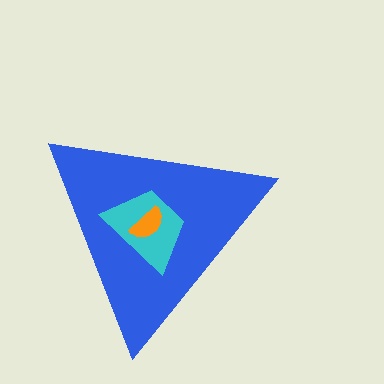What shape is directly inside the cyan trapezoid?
The orange semicircle.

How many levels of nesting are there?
3.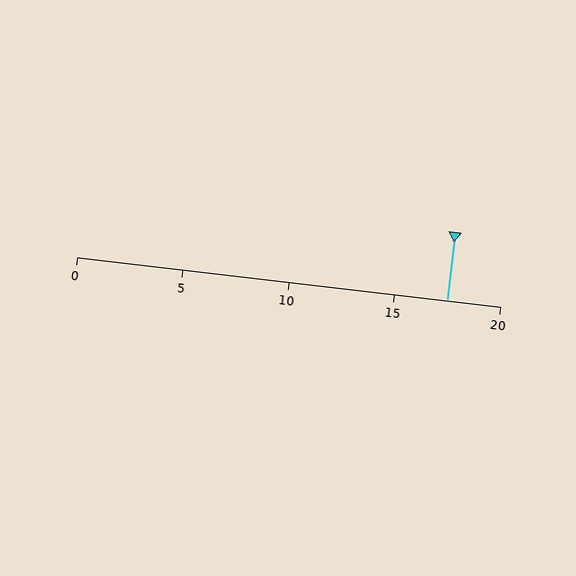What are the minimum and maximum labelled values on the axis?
The axis runs from 0 to 20.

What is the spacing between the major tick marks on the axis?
The major ticks are spaced 5 apart.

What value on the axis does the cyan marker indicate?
The marker indicates approximately 17.5.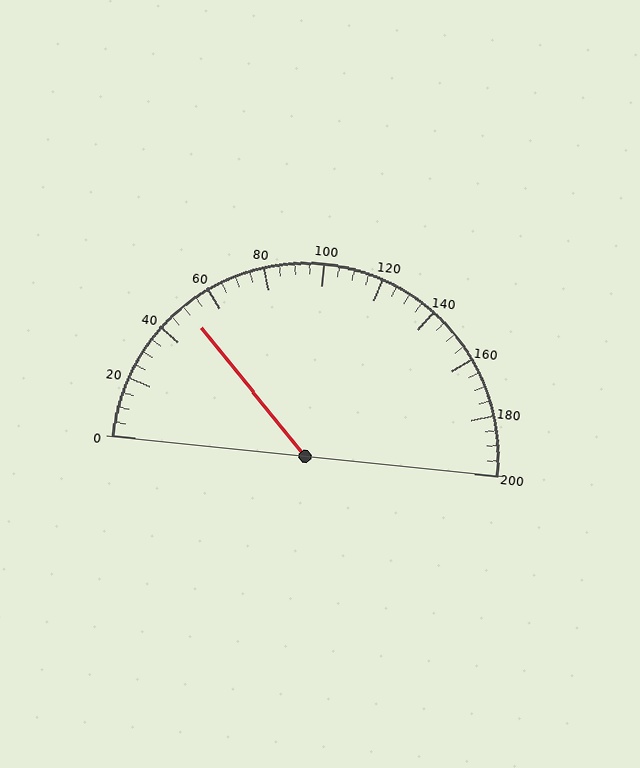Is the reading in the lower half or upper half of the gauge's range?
The reading is in the lower half of the range (0 to 200).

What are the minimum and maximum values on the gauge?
The gauge ranges from 0 to 200.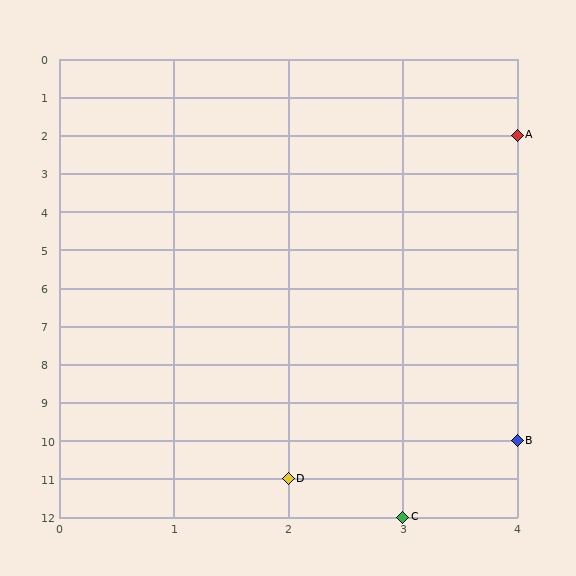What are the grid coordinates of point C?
Point C is at grid coordinates (3, 12).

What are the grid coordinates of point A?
Point A is at grid coordinates (4, 2).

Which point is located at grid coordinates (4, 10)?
Point B is at (4, 10).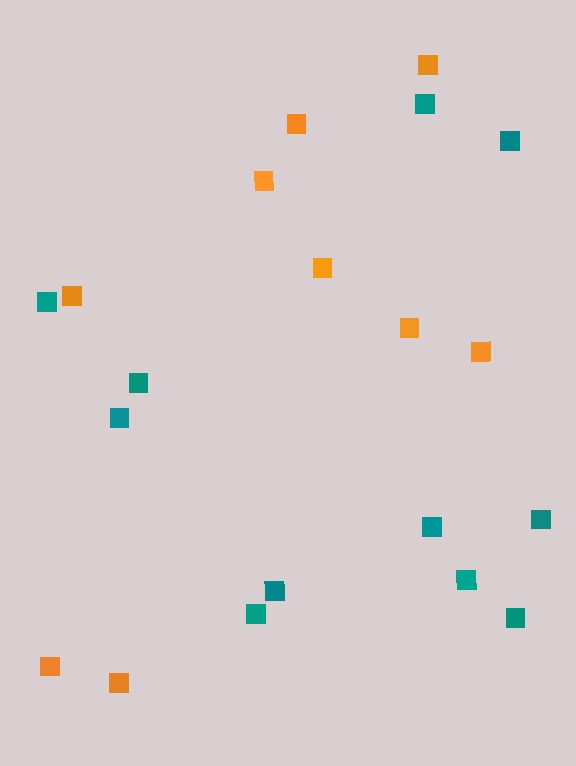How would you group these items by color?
There are 2 groups: one group of orange squares (9) and one group of teal squares (11).